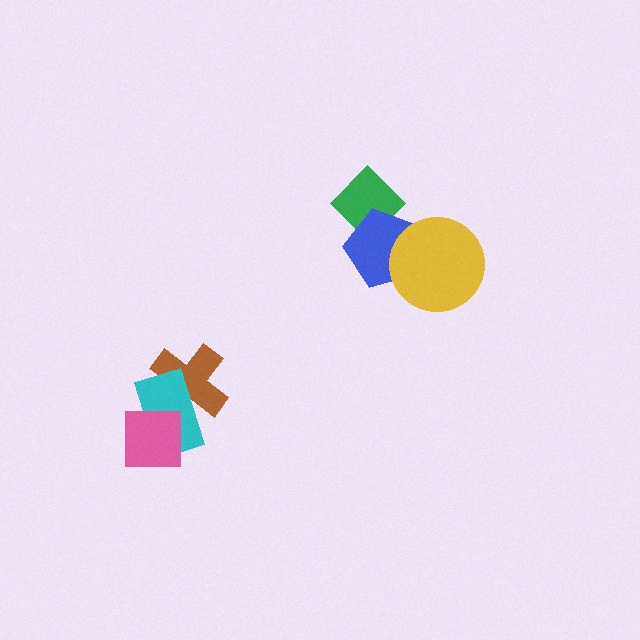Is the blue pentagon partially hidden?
Yes, it is partially covered by another shape.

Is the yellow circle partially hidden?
No, no other shape covers it.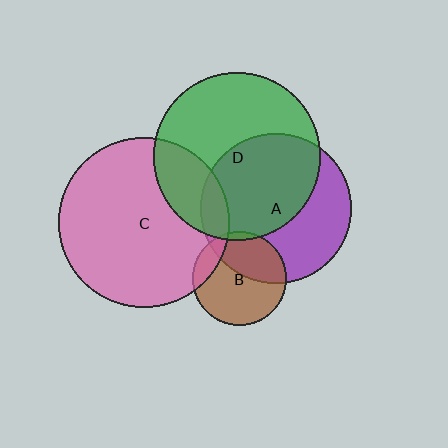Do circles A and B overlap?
Yes.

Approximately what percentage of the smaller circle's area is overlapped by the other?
Approximately 40%.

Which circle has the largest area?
Circle C (pink).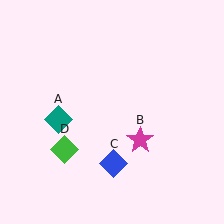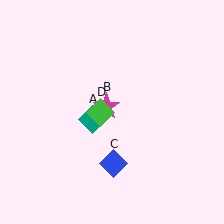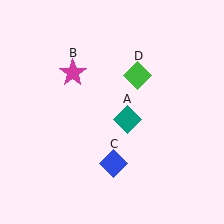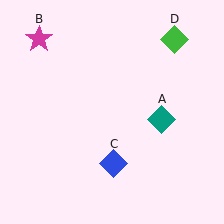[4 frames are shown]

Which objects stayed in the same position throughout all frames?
Blue diamond (object C) remained stationary.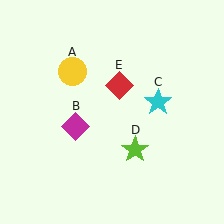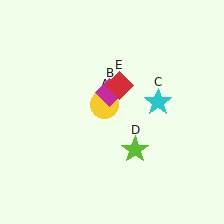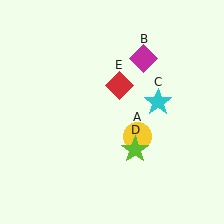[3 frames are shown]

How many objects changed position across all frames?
2 objects changed position: yellow circle (object A), magenta diamond (object B).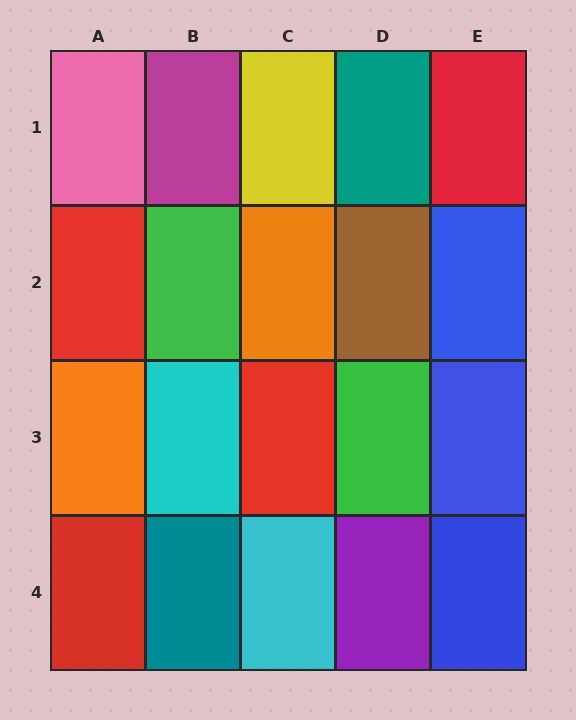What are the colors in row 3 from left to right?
Orange, cyan, red, green, blue.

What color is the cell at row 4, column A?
Red.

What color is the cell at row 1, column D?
Teal.